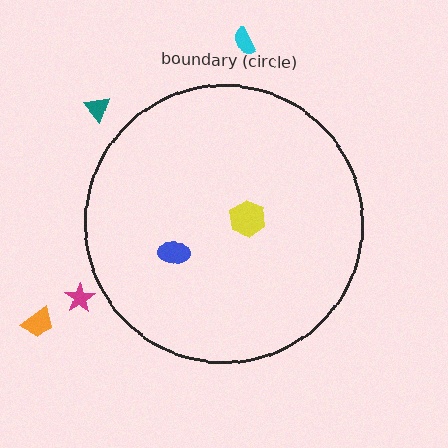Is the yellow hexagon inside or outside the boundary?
Inside.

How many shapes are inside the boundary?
2 inside, 4 outside.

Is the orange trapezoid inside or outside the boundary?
Outside.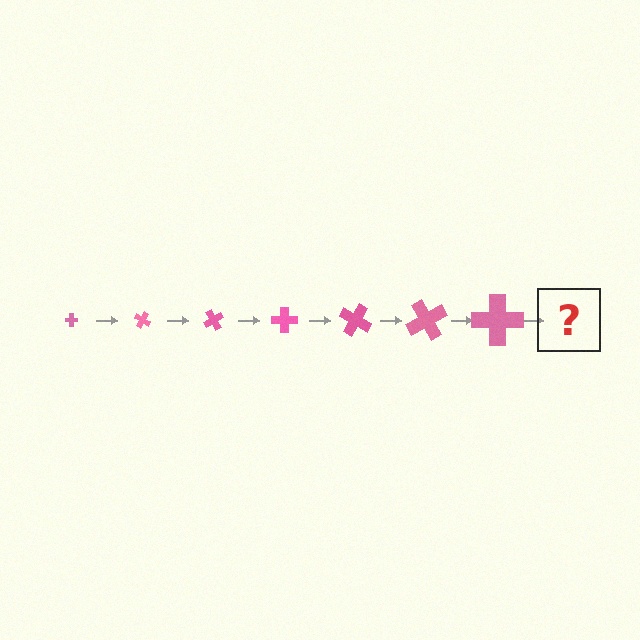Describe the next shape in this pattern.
It should be a cross, larger than the previous one and rotated 210 degrees from the start.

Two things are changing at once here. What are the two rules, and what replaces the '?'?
The two rules are that the cross grows larger each step and it rotates 30 degrees each step. The '?' should be a cross, larger than the previous one and rotated 210 degrees from the start.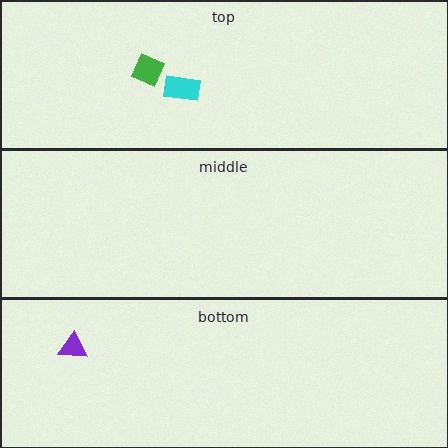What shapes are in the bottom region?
The purple triangle.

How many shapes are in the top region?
2.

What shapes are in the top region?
The cyan rectangle, the green diamond.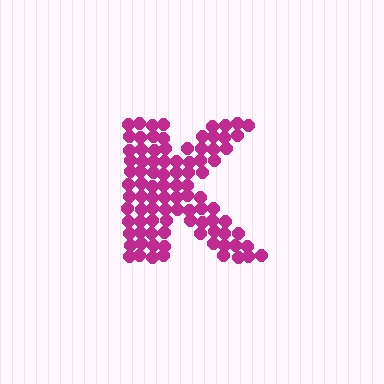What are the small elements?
The small elements are circles.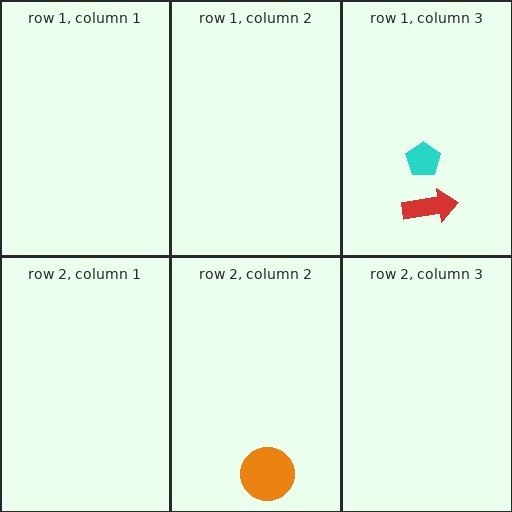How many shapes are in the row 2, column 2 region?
1.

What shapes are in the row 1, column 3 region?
The cyan pentagon, the red arrow.